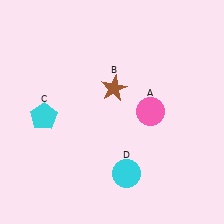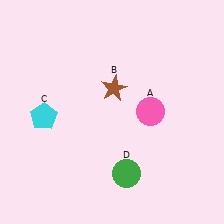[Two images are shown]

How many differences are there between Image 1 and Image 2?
There is 1 difference between the two images.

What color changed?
The circle (D) changed from cyan in Image 1 to green in Image 2.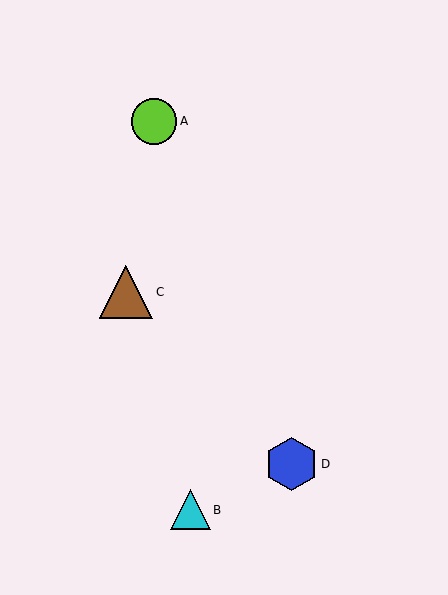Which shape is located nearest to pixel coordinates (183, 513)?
The cyan triangle (labeled B) at (190, 510) is nearest to that location.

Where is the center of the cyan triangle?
The center of the cyan triangle is at (190, 510).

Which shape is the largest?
The brown triangle (labeled C) is the largest.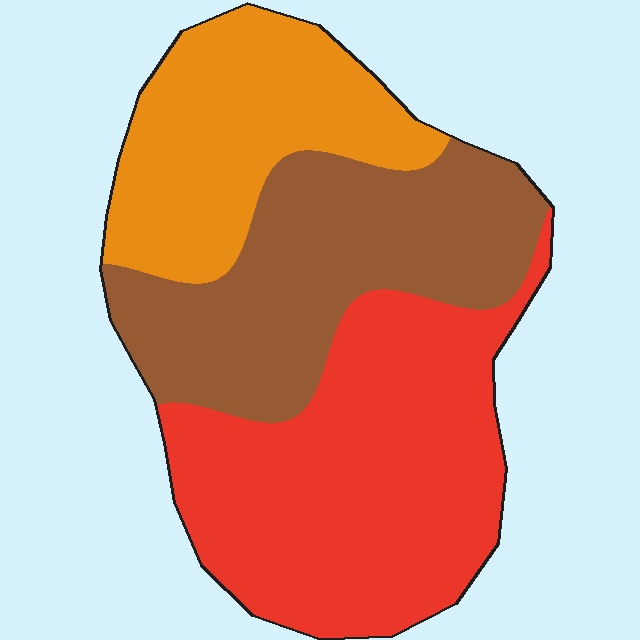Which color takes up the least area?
Orange, at roughly 25%.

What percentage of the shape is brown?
Brown covers around 30% of the shape.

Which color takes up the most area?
Red, at roughly 40%.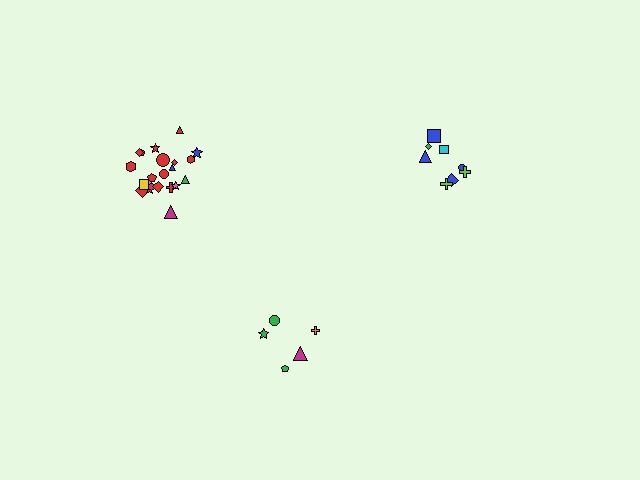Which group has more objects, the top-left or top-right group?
The top-left group.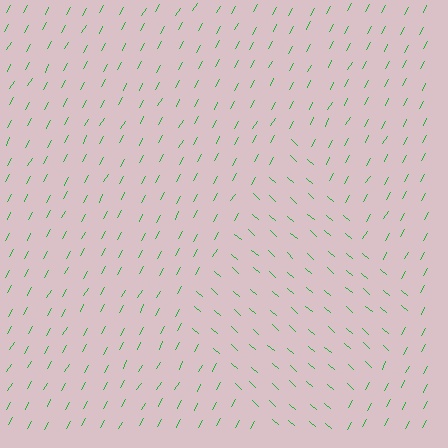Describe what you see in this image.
The image is filled with small green line segments. A diamond region in the image has lines oriented differently from the surrounding lines, creating a visible texture boundary.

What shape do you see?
I see a diamond.